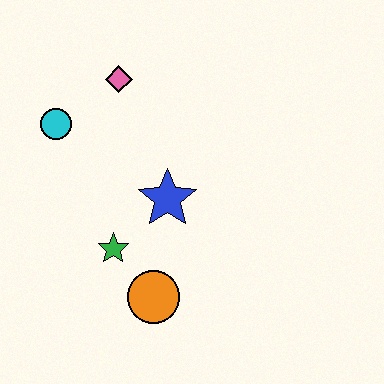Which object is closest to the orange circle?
The green star is closest to the orange circle.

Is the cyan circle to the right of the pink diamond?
No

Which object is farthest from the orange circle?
The pink diamond is farthest from the orange circle.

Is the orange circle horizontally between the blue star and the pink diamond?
Yes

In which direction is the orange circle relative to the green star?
The orange circle is below the green star.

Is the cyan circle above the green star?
Yes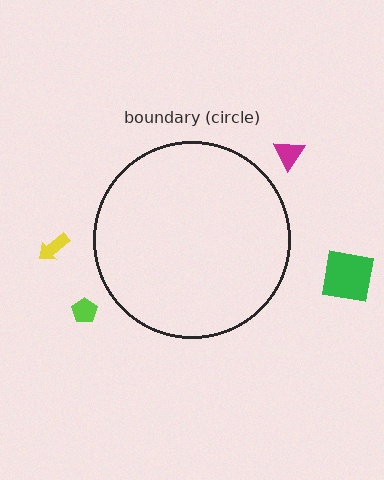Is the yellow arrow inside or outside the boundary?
Outside.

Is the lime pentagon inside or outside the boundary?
Outside.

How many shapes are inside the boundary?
0 inside, 4 outside.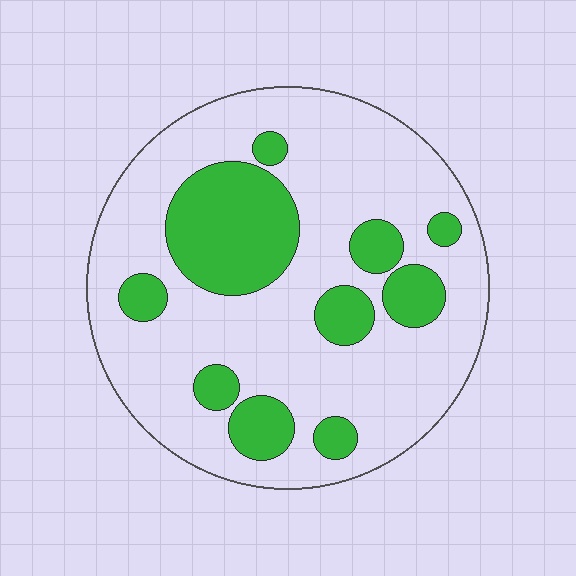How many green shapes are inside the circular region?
10.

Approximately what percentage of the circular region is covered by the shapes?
Approximately 25%.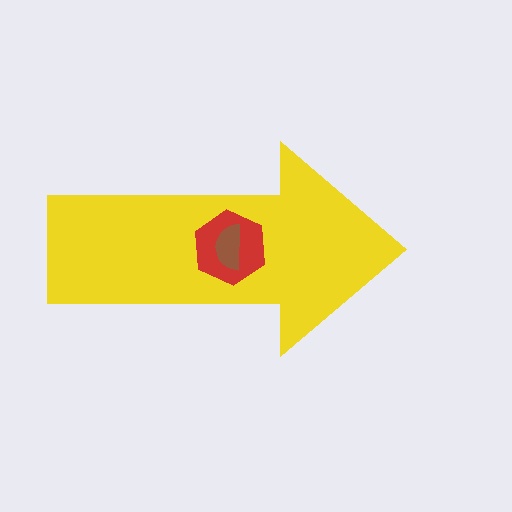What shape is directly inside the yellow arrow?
The red hexagon.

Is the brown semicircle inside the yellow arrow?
Yes.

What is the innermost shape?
The brown semicircle.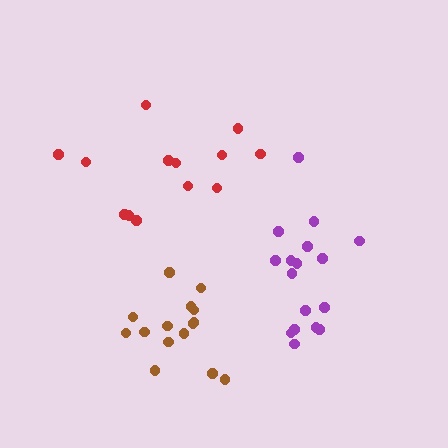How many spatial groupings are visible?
There are 3 spatial groupings.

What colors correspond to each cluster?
The clusters are colored: purple, red, brown.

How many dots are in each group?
Group 1: 17 dots, Group 2: 13 dots, Group 3: 15 dots (45 total).